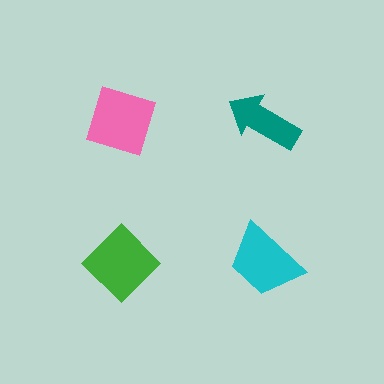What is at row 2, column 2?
A cyan trapezoid.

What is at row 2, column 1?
A green diamond.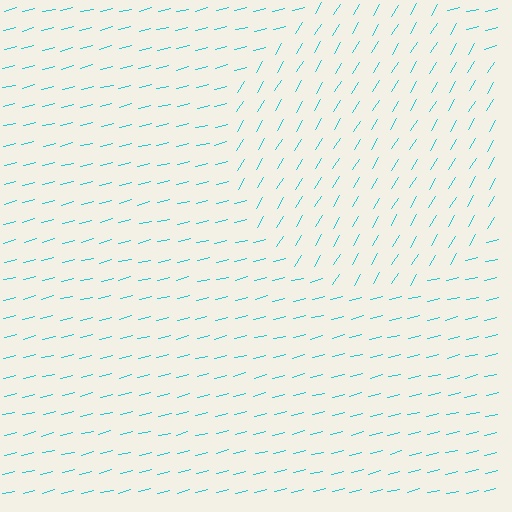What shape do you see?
I see a circle.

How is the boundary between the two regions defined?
The boundary is defined purely by a change in line orientation (approximately 45 degrees difference). All lines are the same color and thickness.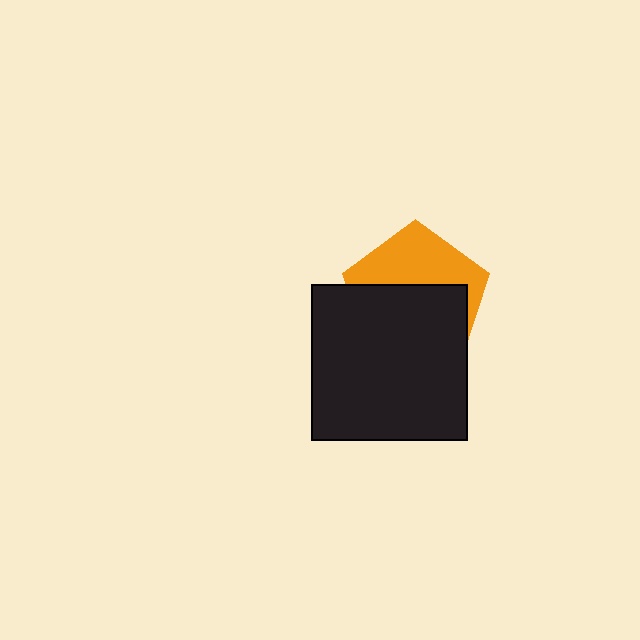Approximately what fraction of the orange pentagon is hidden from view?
Roughly 58% of the orange pentagon is hidden behind the black square.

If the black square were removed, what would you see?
You would see the complete orange pentagon.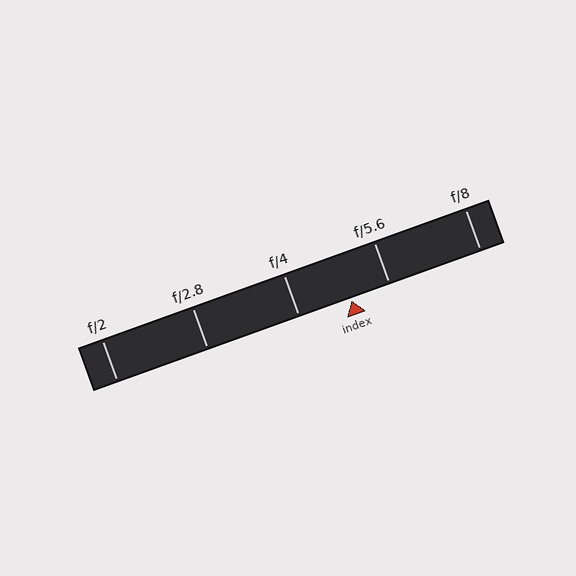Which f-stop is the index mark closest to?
The index mark is closest to f/5.6.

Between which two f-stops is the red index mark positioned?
The index mark is between f/4 and f/5.6.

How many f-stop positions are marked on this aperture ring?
There are 5 f-stop positions marked.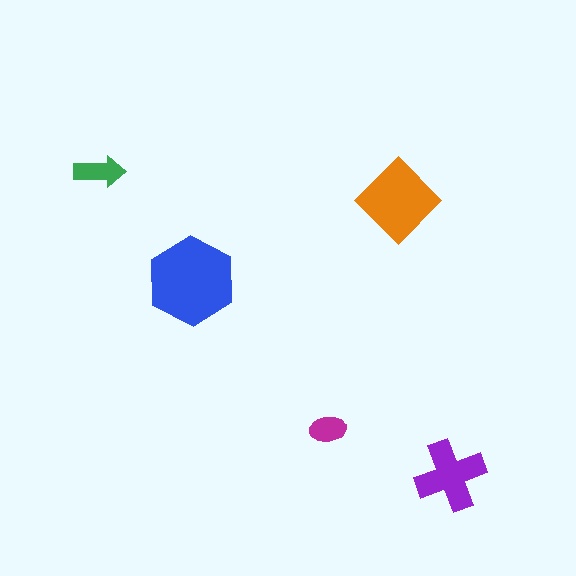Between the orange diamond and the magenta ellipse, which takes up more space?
The orange diamond.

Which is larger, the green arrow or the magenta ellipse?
The green arrow.